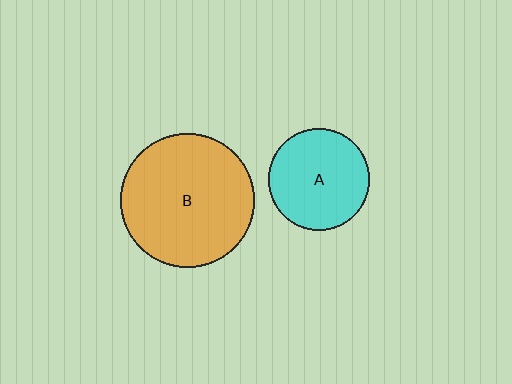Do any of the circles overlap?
No, none of the circles overlap.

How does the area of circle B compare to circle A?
Approximately 1.7 times.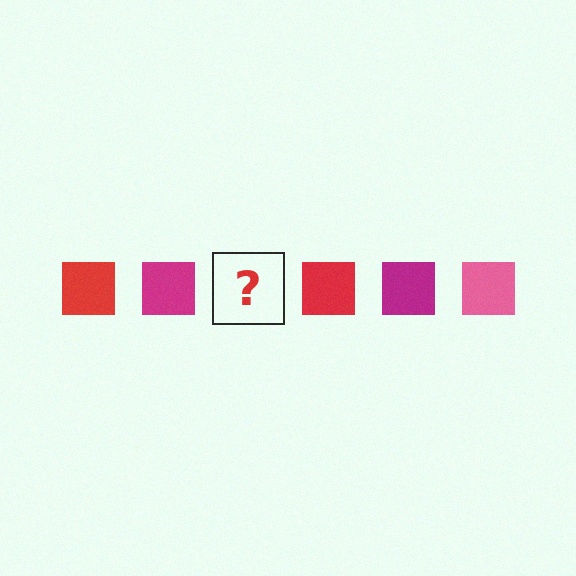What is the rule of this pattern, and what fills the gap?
The rule is that the pattern cycles through red, magenta, pink squares. The gap should be filled with a pink square.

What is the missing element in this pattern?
The missing element is a pink square.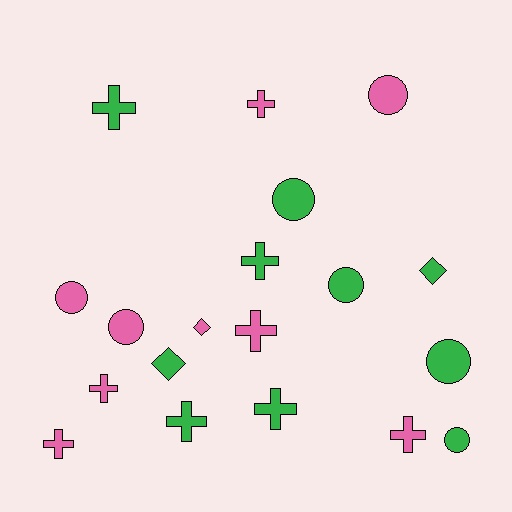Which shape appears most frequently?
Cross, with 9 objects.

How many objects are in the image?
There are 19 objects.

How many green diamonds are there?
There are 2 green diamonds.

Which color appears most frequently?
Green, with 10 objects.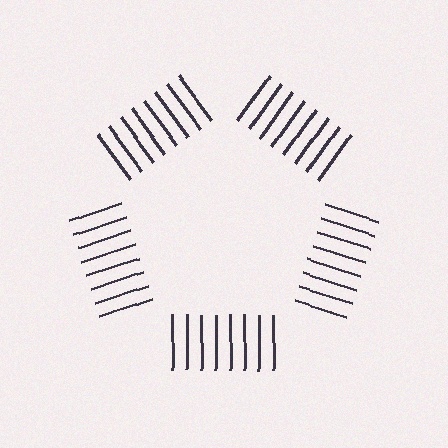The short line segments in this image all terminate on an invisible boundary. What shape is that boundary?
An illusory pentagon — the line segments terminate on its edges but no continuous stroke is drawn.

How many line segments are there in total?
40 — 8 along each of the 5 edges.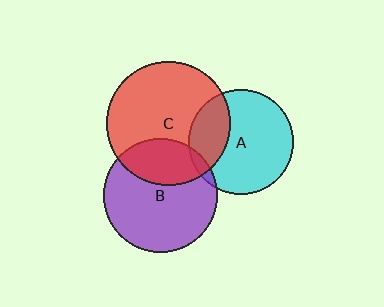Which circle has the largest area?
Circle C (red).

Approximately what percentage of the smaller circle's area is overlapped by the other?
Approximately 5%.